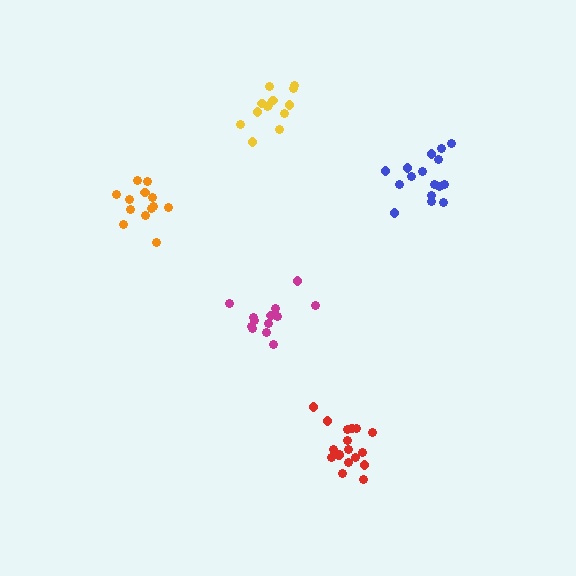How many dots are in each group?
Group 1: 13 dots, Group 2: 18 dots, Group 3: 13 dots, Group 4: 16 dots, Group 5: 13 dots (73 total).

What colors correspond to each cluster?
The clusters are colored: yellow, red, orange, blue, magenta.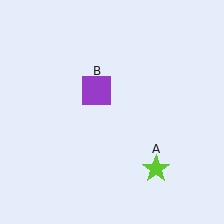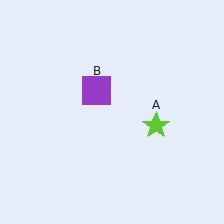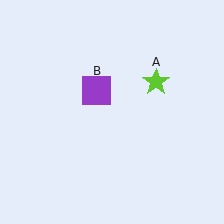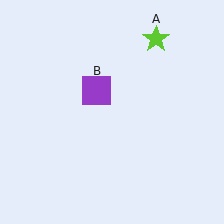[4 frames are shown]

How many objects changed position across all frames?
1 object changed position: lime star (object A).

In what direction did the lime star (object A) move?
The lime star (object A) moved up.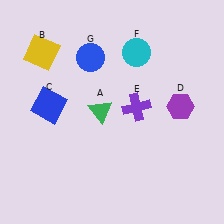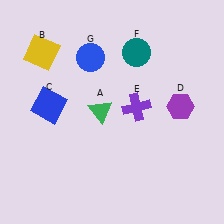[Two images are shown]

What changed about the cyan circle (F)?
In Image 1, F is cyan. In Image 2, it changed to teal.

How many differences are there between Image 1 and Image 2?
There is 1 difference between the two images.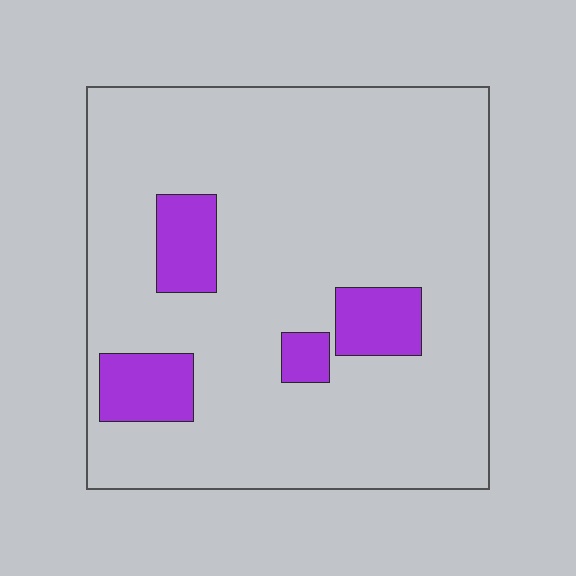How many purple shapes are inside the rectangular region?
4.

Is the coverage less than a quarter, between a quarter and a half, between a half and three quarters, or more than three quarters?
Less than a quarter.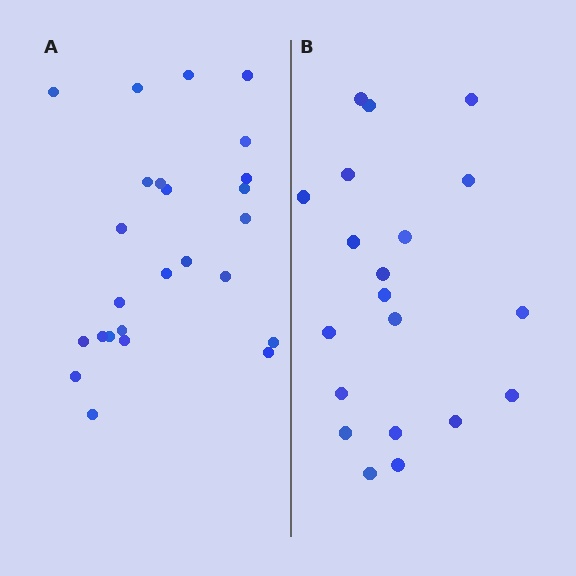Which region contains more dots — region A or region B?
Region A (the left region) has more dots.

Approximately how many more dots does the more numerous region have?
Region A has about 5 more dots than region B.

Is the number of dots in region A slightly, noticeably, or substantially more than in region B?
Region A has noticeably more, but not dramatically so. The ratio is roughly 1.2 to 1.